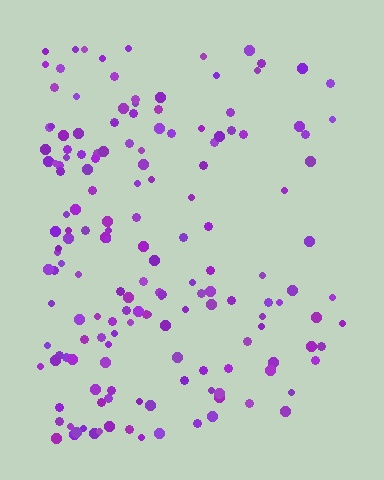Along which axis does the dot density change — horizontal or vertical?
Horizontal.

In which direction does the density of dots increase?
From right to left, with the left side densest.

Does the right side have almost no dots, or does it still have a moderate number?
Still a moderate number, just noticeably fewer than the left.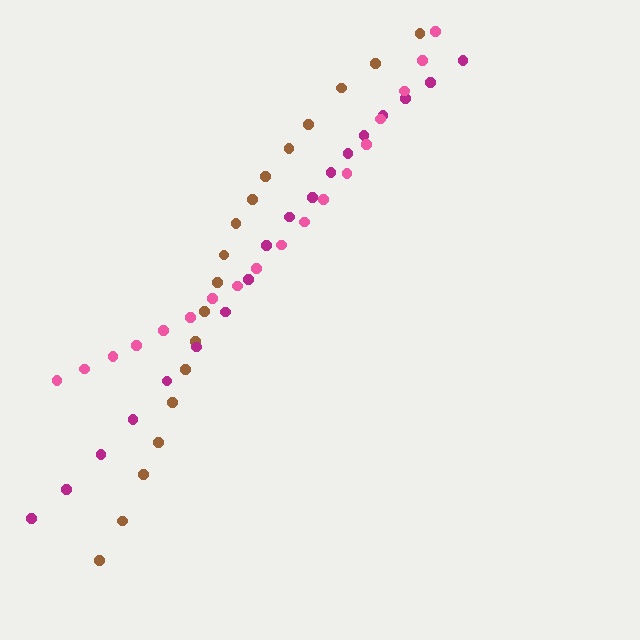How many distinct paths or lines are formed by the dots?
There are 3 distinct paths.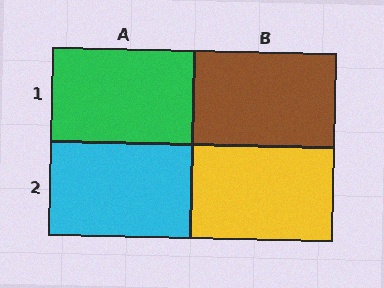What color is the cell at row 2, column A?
Cyan.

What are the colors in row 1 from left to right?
Green, brown.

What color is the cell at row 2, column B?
Yellow.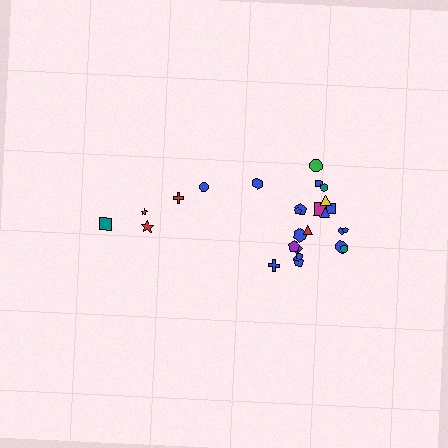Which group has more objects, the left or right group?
The right group.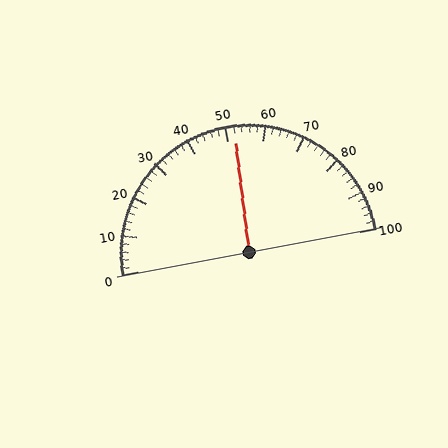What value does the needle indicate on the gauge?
The needle indicates approximately 52.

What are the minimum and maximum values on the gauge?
The gauge ranges from 0 to 100.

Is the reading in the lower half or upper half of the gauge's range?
The reading is in the upper half of the range (0 to 100).